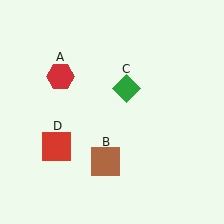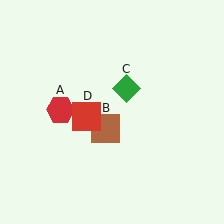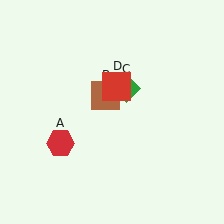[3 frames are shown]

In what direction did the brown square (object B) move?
The brown square (object B) moved up.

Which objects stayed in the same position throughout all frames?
Green diamond (object C) remained stationary.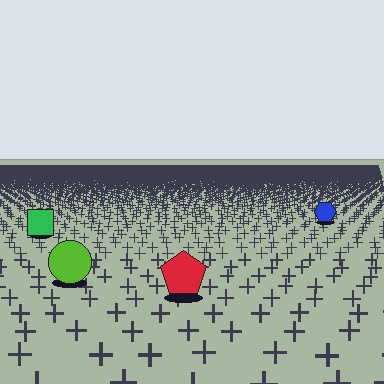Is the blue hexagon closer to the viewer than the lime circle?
No. The lime circle is closer — you can tell from the texture gradient: the ground texture is coarser near it.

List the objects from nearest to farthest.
From nearest to farthest: the red pentagon, the lime circle, the green square, the blue hexagon.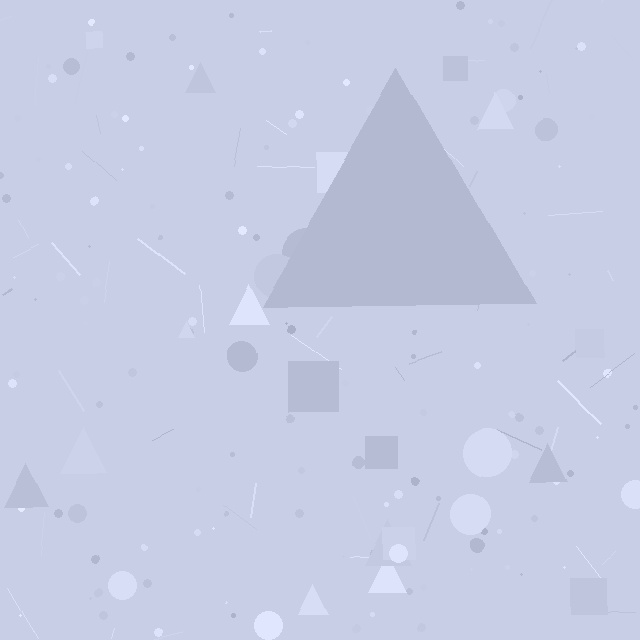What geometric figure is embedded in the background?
A triangle is embedded in the background.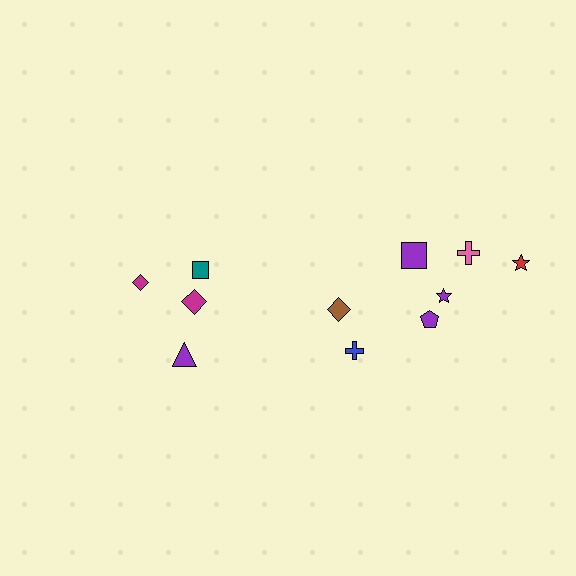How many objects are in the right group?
There are 7 objects.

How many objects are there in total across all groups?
There are 11 objects.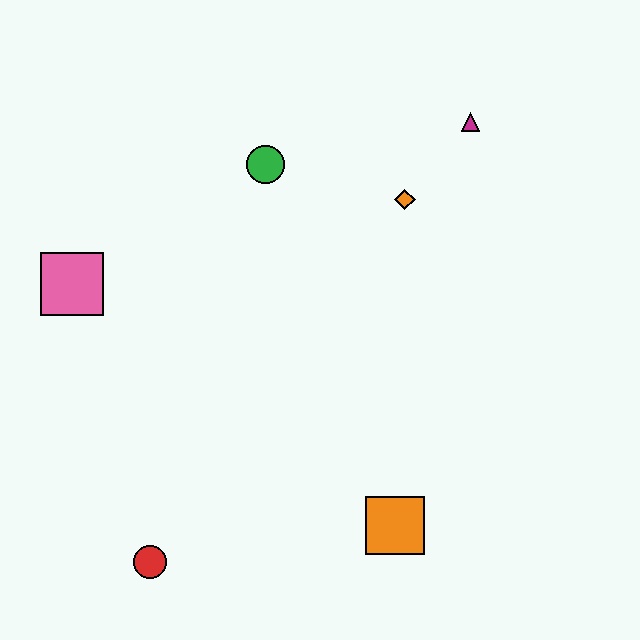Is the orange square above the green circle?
No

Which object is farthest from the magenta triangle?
The red circle is farthest from the magenta triangle.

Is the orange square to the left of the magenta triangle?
Yes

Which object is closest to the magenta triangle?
The orange diamond is closest to the magenta triangle.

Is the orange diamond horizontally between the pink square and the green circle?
No